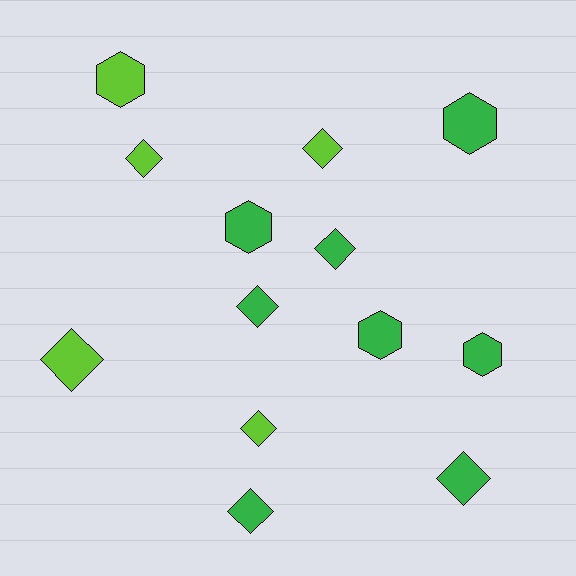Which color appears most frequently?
Green, with 8 objects.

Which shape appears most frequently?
Diamond, with 8 objects.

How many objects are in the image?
There are 13 objects.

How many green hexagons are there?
There are 4 green hexagons.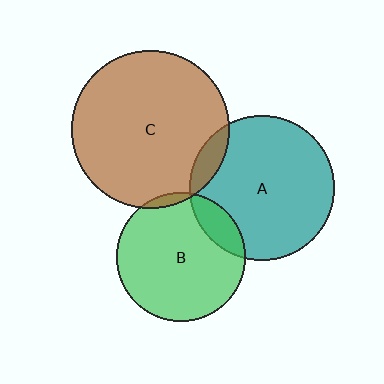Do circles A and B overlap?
Yes.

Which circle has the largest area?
Circle C (brown).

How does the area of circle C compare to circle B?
Approximately 1.5 times.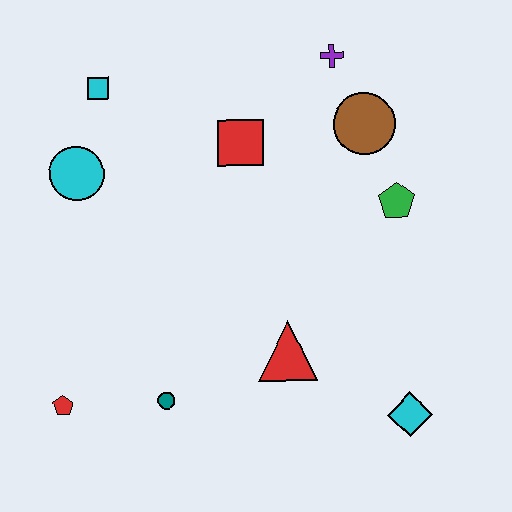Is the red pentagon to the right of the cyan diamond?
No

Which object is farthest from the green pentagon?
The red pentagon is farthest from the green pentagon.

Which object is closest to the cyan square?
The cyan circle is closest to the cyan square.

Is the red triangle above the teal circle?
Yes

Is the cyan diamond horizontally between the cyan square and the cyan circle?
No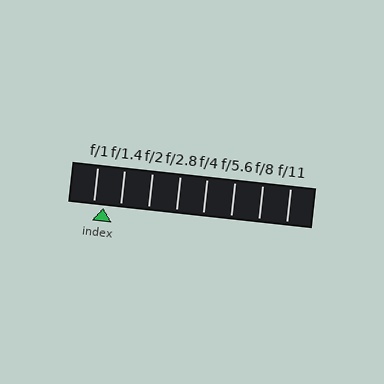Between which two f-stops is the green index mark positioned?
The index mark is between f/1 and f/1.4.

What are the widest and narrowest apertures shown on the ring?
The widest aperture shown is f/1 and the narrowest is f/11.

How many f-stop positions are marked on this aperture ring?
There are 8 f-stop positions marked.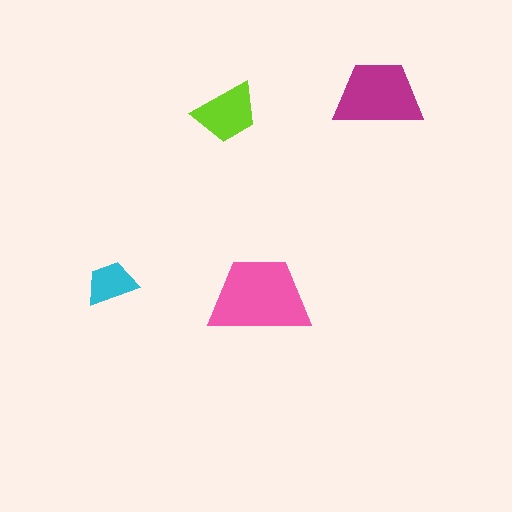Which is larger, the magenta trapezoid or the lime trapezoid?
The magenta one.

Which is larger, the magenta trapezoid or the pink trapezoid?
The pink one.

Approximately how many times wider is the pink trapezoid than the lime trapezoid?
About 1.5 times wider.